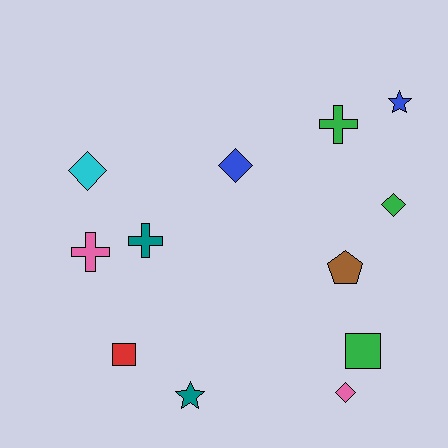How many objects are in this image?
There are 12 objects.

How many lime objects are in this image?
There are no lime objects.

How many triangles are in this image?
There are no triangles.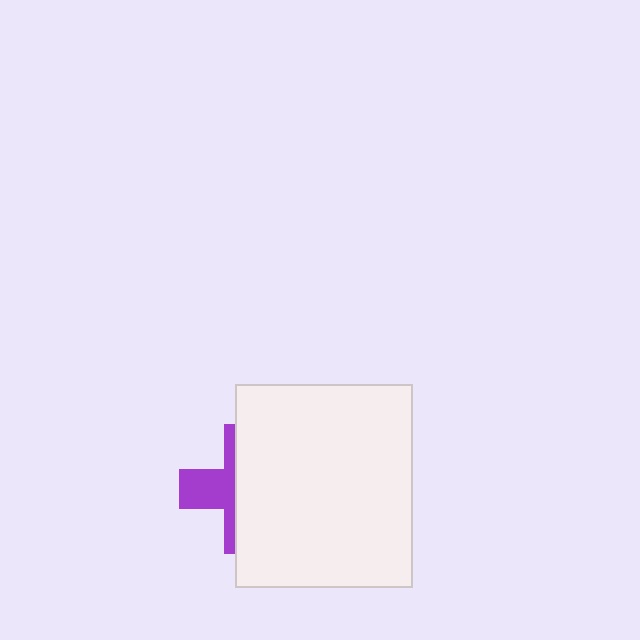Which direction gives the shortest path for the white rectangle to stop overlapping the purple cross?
Moving right gives the shortest separation.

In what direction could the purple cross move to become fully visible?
The purple cross could move left. That would shift it out from behind the white rectangle entirely.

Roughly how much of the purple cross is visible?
A small part of it is visible (roughly 38%).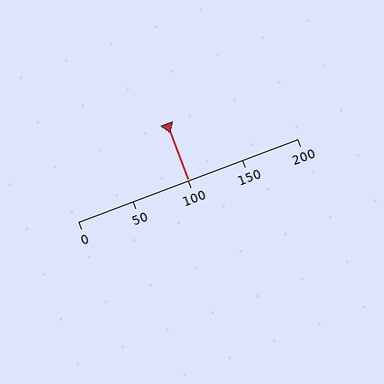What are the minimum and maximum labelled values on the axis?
The axis runs from 0 to 200.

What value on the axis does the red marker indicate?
The marker indicates approximately 100.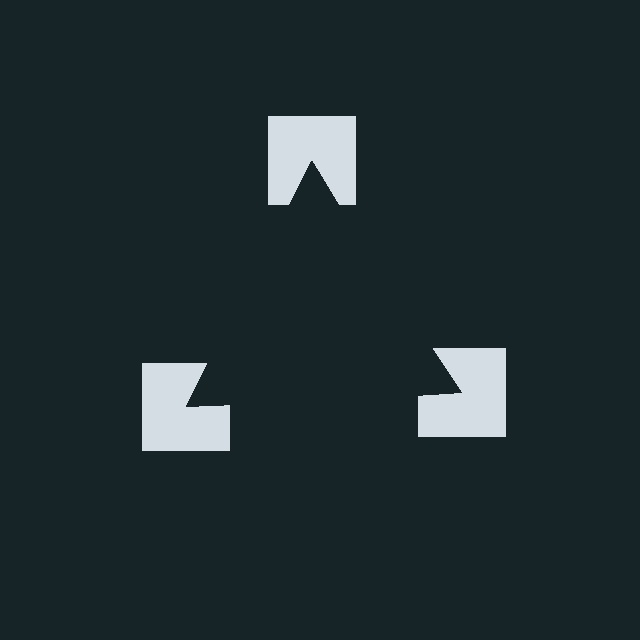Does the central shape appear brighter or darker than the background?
It typically appears slightly darker than the background, even though no actual brightness change is drawn.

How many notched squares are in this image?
There are 3 — one at each vertex of the illusory triangle.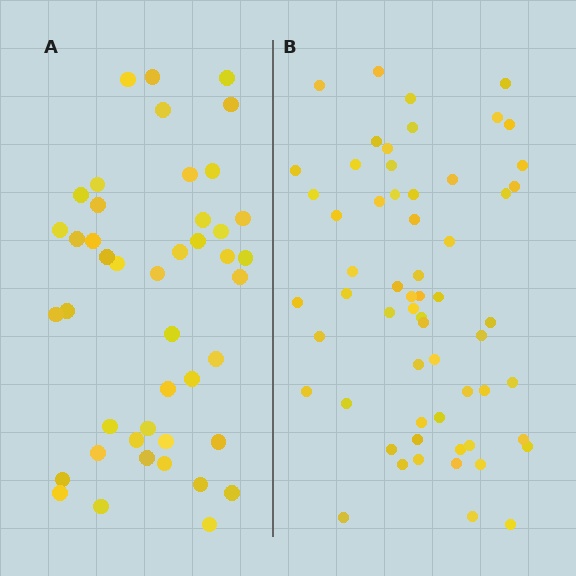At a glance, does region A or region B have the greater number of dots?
Region B (the right region) has more dots.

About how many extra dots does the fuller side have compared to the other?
Region B has approximately 15 more dots than region A.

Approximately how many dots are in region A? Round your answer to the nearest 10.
About 40 dots. (The exact count is 44, which rounds to 40.)